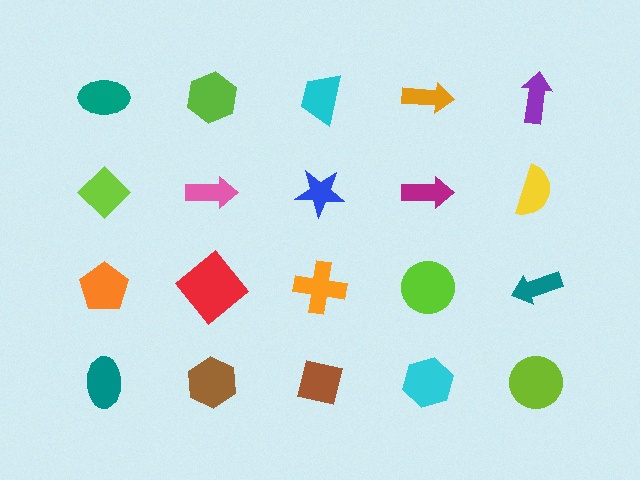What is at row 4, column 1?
A teal ellipse.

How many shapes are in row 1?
5 shapes.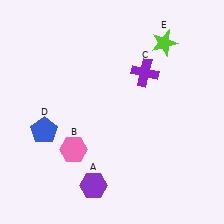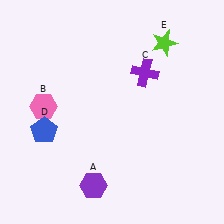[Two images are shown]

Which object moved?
The pink hexagon (B) moved up.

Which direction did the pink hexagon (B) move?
The pink hexagon (B) moved up.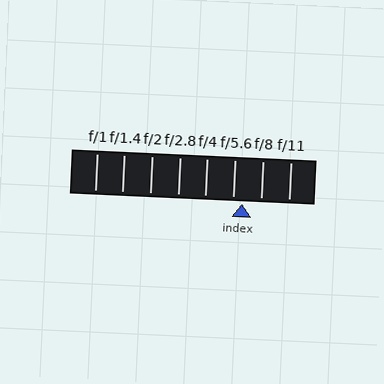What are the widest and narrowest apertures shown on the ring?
The widest aperture shown is f/1 and the narrowest is f/11.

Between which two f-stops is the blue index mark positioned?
The index mark is between f/5.6 and f/8.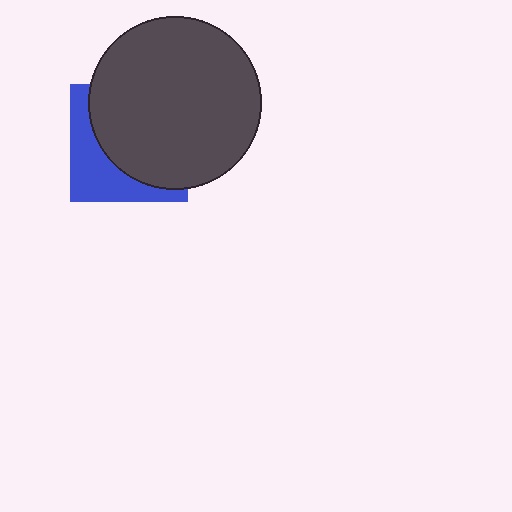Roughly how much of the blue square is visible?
A small part of it is visible (roughly 36%).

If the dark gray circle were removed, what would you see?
You would see the complete blue square.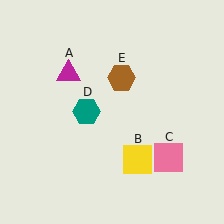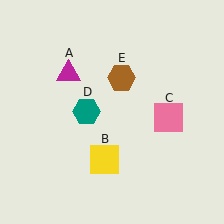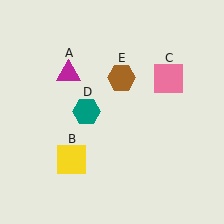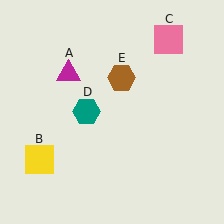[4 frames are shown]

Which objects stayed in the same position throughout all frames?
Magenta triangle (object A) and teal hexagon (object D) and brown hexagon (object E) remained stationary.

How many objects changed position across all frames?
2 objects changed position: yellow square (object B), pink square (object C).